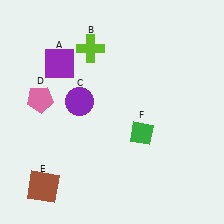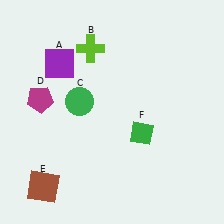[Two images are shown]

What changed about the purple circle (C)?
In Image 1, C is purple. In Image 2, it changed to green.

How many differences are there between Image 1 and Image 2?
There are 2 differences between the two images.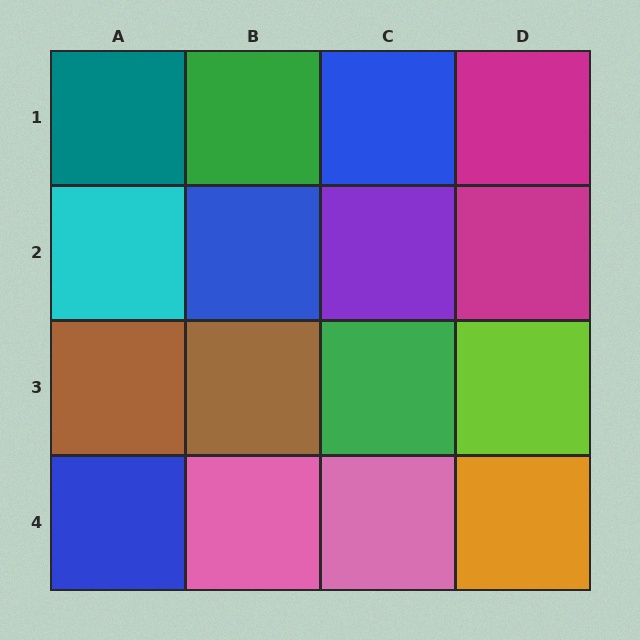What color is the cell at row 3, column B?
Brown.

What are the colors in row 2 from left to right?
Cyan, blue, purple, magenta.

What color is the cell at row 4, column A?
Blue.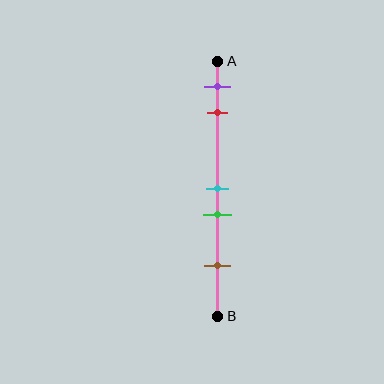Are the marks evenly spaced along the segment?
No, the marks are not evenly spaced.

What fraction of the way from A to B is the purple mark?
The purple mark is approximately 10% (0.1) of the way from A to B.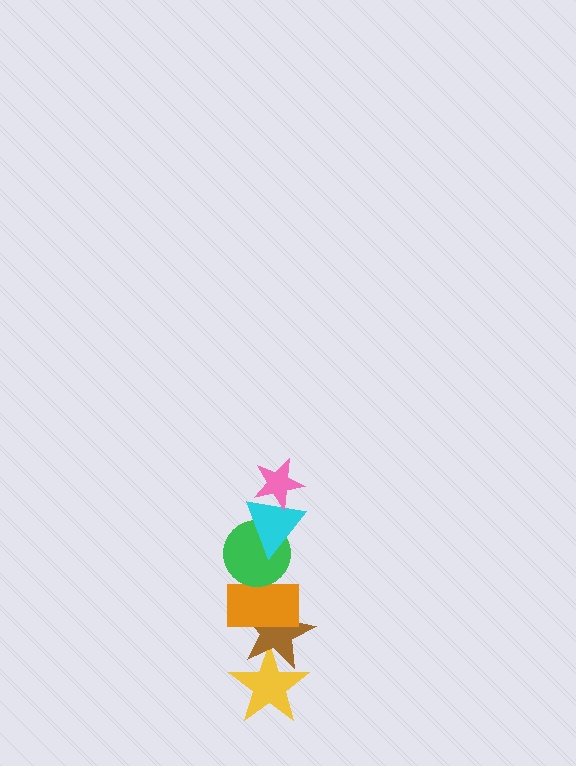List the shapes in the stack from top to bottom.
From top to bottom: the pink star, the cyan triangle, the green circle, the orange rectangle, the brown star, the yellow star.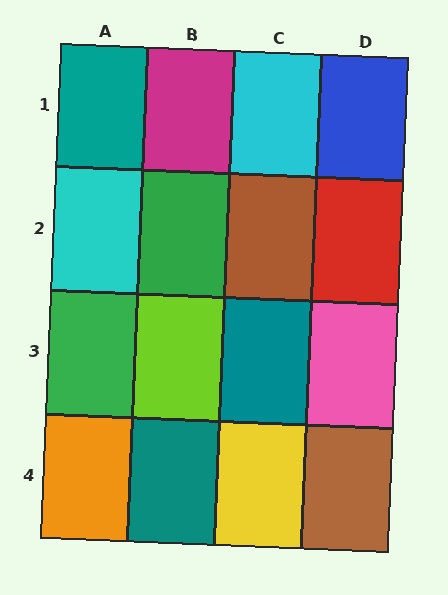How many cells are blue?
1 cell is blue.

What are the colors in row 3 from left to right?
Green, lime, teal, pink.